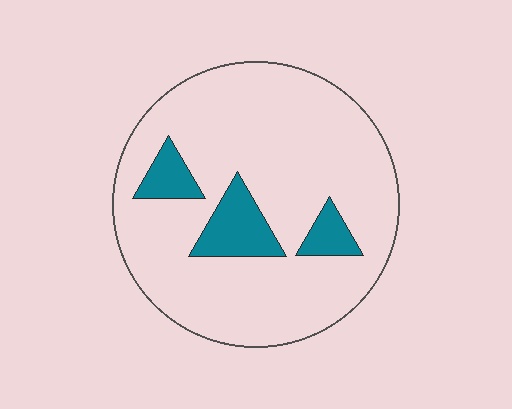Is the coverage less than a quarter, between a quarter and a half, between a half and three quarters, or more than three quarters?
Less than a quarter.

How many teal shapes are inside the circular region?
3.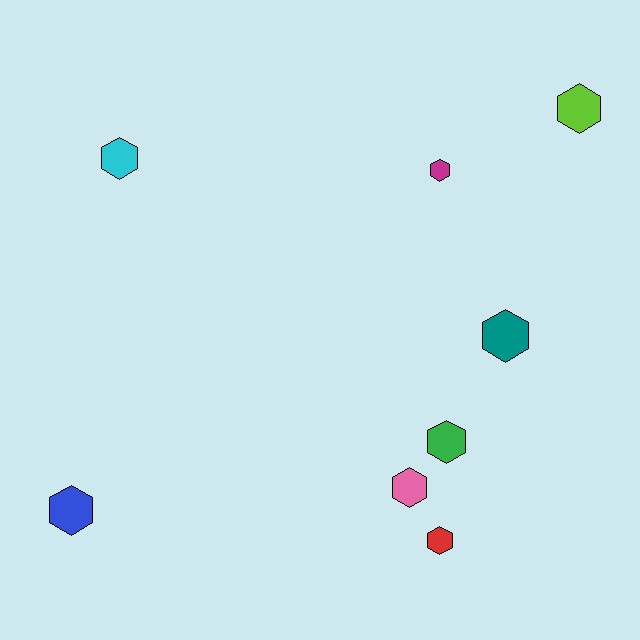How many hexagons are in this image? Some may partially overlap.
There are 8 hexagons.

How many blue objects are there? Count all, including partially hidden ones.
There is 1 blue object.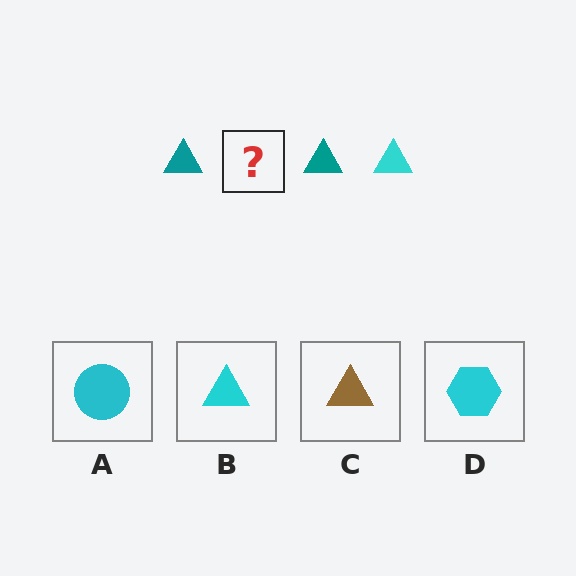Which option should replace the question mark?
Option B.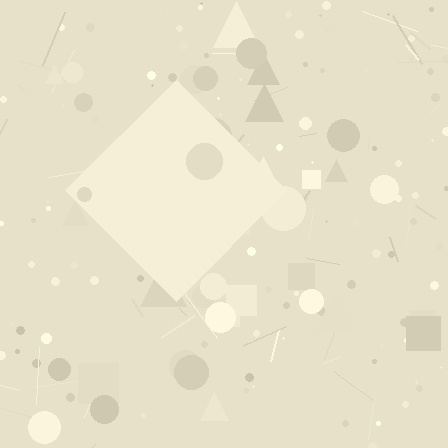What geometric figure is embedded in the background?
A diamond is embedded in the background.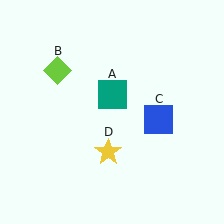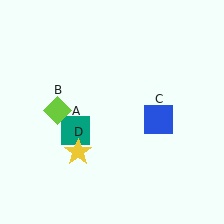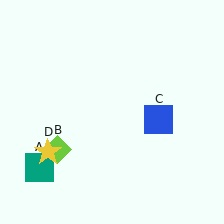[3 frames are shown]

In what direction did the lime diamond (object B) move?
The lime diamond (object B) moved down.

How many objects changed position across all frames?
3 objects changed position: teal square (object A), lime diamond (object B), yellow star (object D).